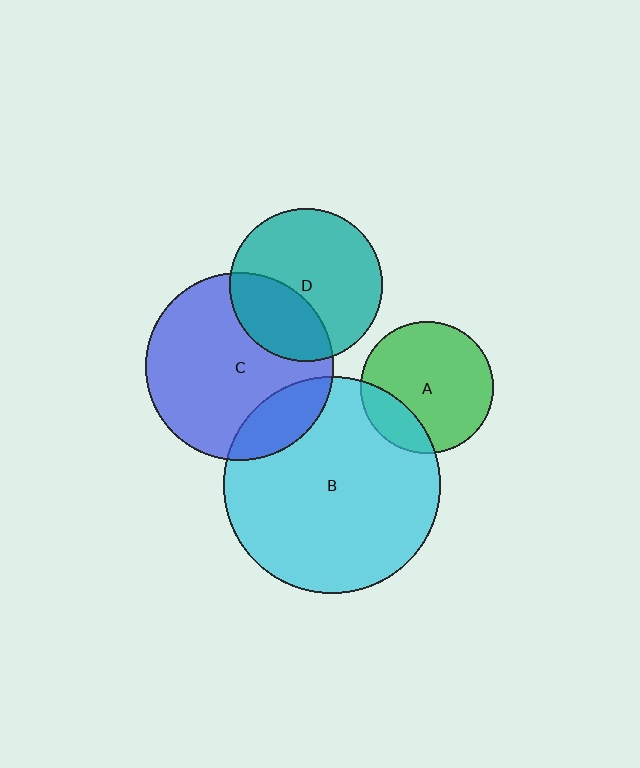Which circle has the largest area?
Circle B (cyan).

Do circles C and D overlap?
Yes.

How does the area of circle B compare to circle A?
Approximately 2.7 times.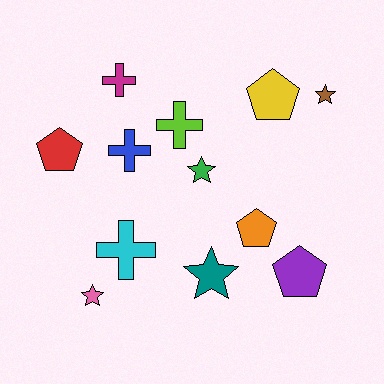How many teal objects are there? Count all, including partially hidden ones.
There is 1 teal object.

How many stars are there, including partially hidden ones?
There are 4 stars.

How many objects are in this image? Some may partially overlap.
There are 12 objects.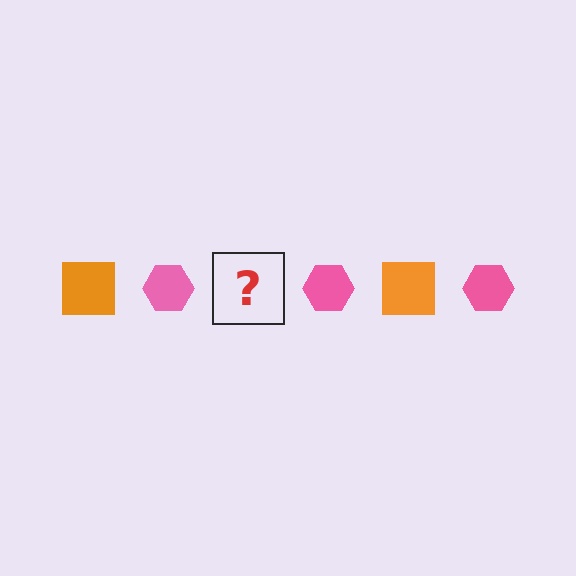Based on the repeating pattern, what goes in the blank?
The blank should be an orange square.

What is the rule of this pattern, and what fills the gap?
The rule is that the pattern alternates between orange square and pink hexagon. The gap should be filled with an orange square.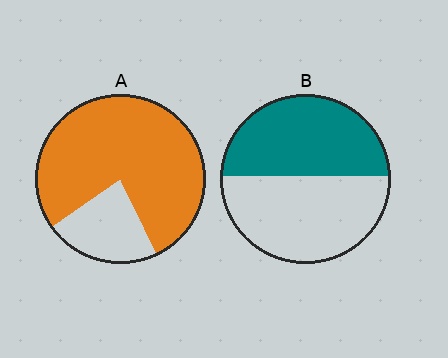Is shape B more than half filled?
Roughly half.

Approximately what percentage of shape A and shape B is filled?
A is approximately 80% and B is approximately 50%.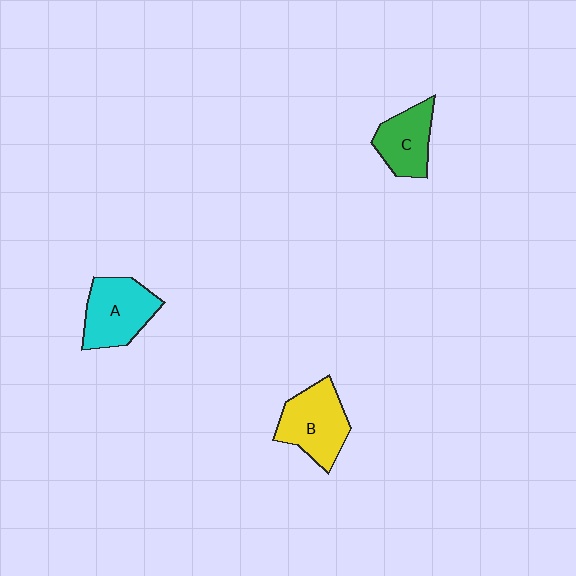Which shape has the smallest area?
Shape C (green).